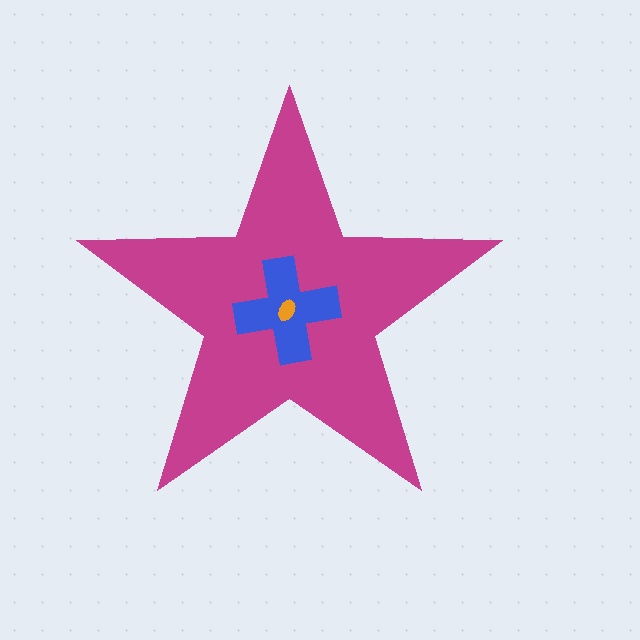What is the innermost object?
The orange ellipse.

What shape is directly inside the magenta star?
The blue cross.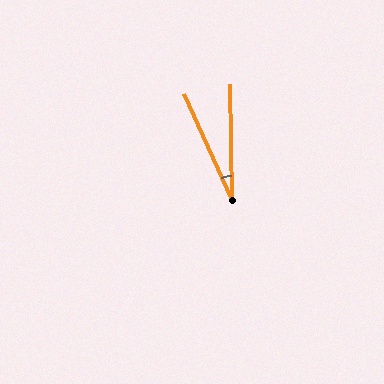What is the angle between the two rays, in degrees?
Approximately 23 degrees.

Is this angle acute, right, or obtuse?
It is acute.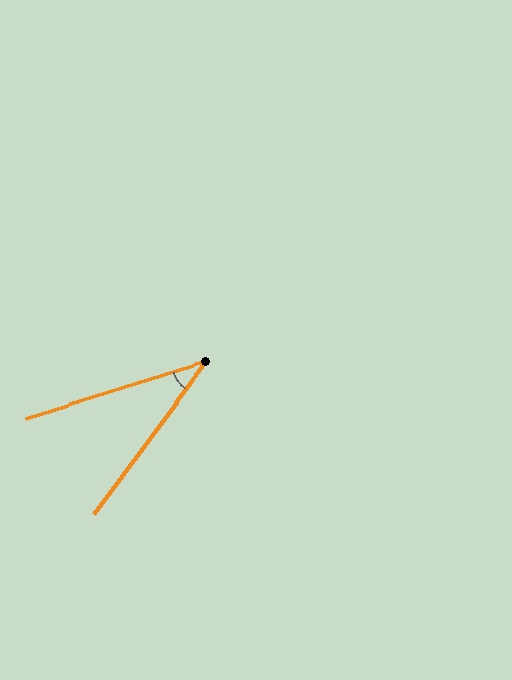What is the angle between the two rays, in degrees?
Approximately 36 degrees.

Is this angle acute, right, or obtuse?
It is acute.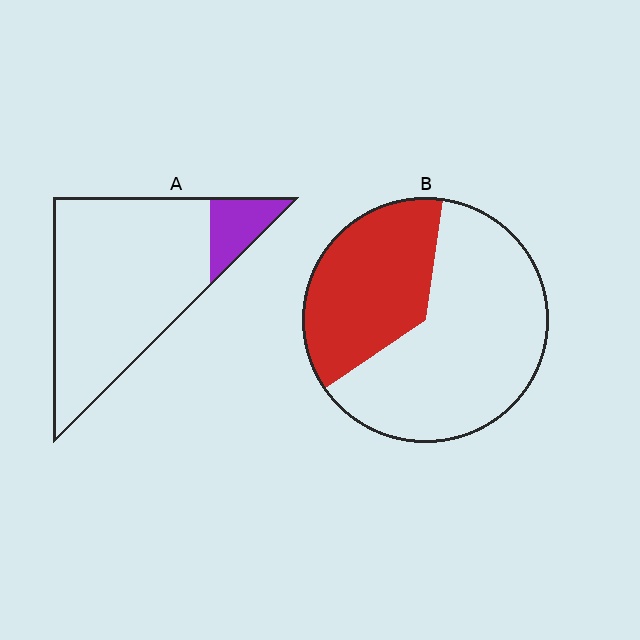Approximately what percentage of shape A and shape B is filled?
A is approximately 15% and B is approximately 35%.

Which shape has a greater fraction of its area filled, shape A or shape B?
Shape B.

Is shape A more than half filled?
No.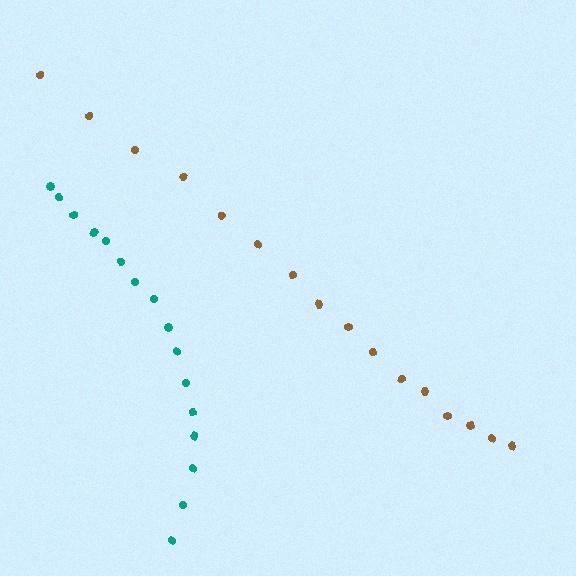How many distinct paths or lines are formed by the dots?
There are 2 distinct paths.